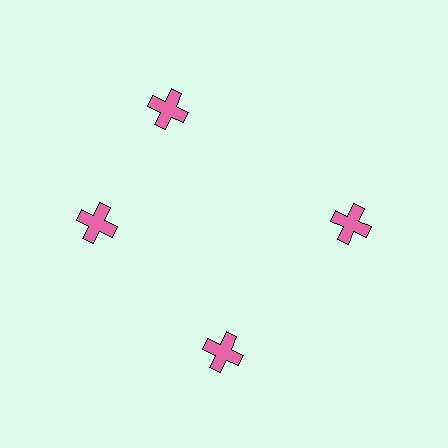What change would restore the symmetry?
The symmetry would be restored by rotating it back into even spacing with its neighbors so that all 4 crosses sit at equal angles and equal distance from the center.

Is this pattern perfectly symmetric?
No. The 4 pink crosses are arranged in a ring, but one element near the 12 o'clock position is rotated out of alignment along the ring, breaking the 4-fold rotational symmetry.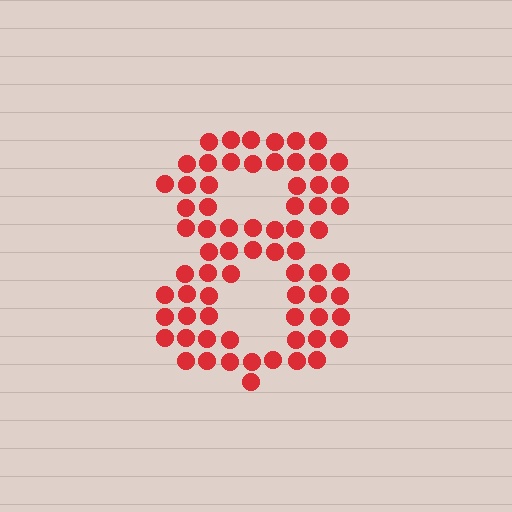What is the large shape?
The large shape is the digit 8.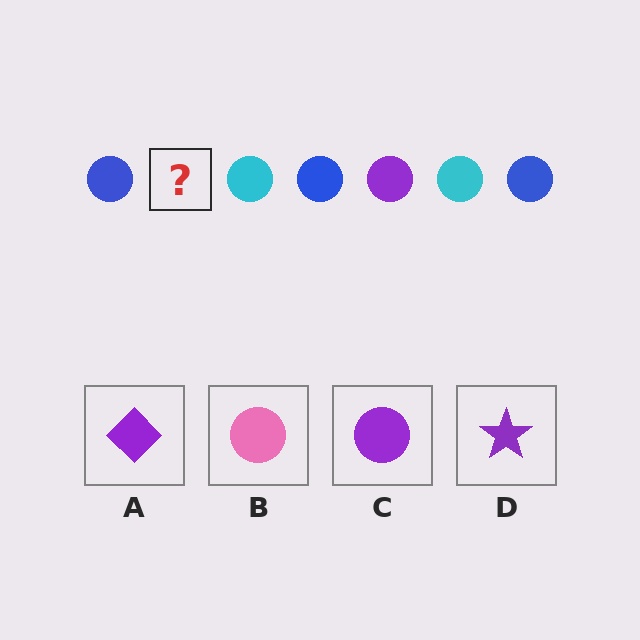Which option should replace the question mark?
Option C.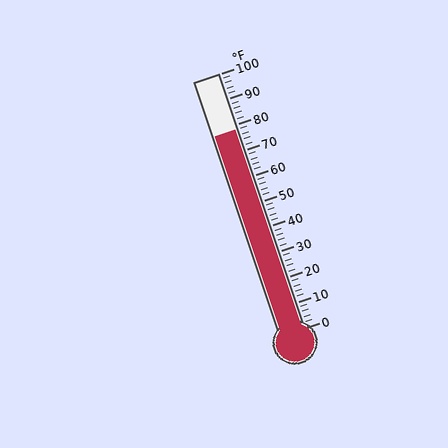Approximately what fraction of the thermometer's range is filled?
The thermometer is filled to approximately 80% of its range.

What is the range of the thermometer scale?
The thermometer scale ranges from 0°F to 100°F.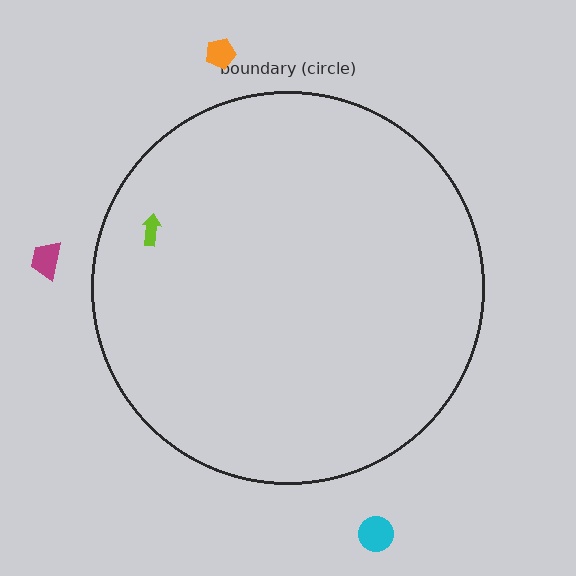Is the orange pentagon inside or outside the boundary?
Outside.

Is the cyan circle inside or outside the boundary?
Outside.